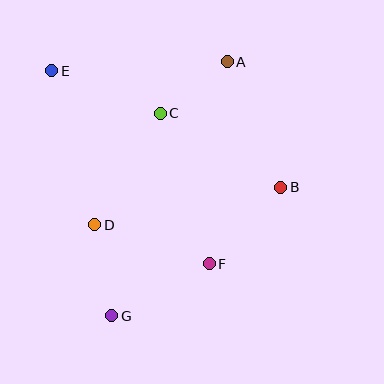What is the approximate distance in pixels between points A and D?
The distance between A and D is approximately 210 pixels.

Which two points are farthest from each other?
Points A and G are farthest from each other.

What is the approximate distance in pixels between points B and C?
The distance between B and C is approximately 141 pixels.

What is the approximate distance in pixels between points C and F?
The distance between C and F is approximately 158 pixels.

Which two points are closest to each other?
Points A and C are closest to each other.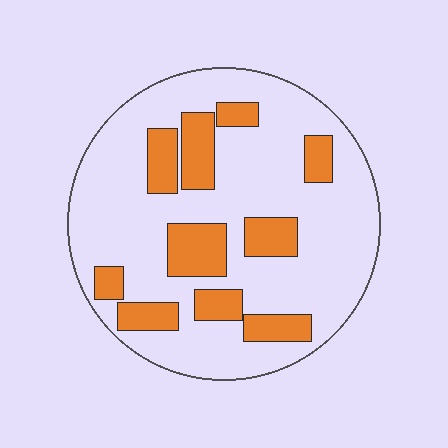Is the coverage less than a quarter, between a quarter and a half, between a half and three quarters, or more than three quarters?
Less than a quarter.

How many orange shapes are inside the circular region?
10.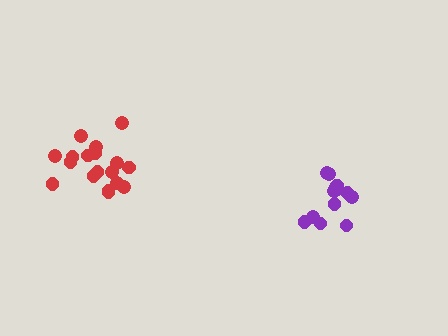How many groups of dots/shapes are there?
There are 2 groups.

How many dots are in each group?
Group 1: 13 dots, Group 2: 18 dots (31 total).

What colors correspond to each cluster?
The clusters are colored: purple, red.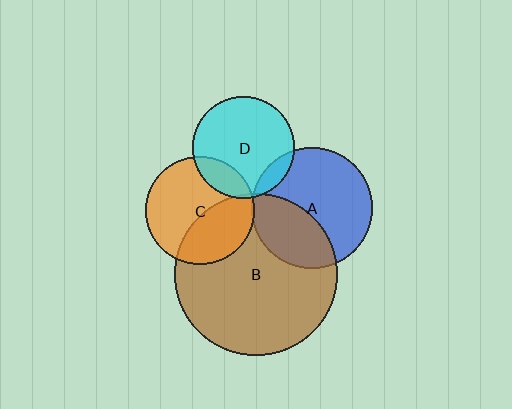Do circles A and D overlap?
Yes.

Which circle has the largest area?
Circle B (brown).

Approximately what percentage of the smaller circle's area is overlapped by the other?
Approximately 10%.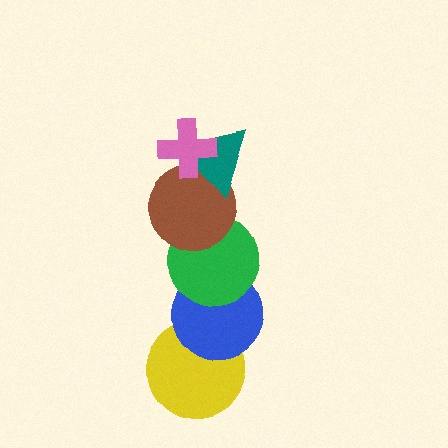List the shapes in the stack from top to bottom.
From top to bottom: the pink cross, the teal triangle, the brown circle, the green circle, the blue circle, the yellow circle.